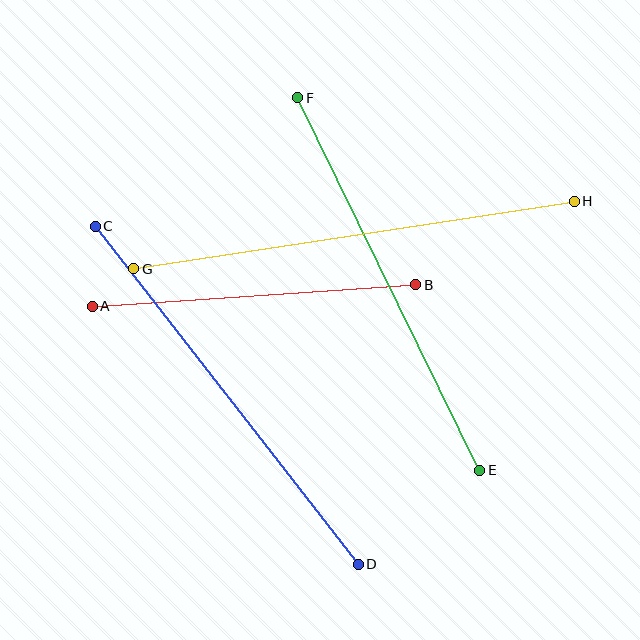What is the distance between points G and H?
The distance is approximately 446 pixels.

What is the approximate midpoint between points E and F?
The midpoint is at approximately (389, 284) pixels.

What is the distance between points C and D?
The distance is approximately 428 pixels.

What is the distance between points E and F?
The distance is approximately 415 pixels.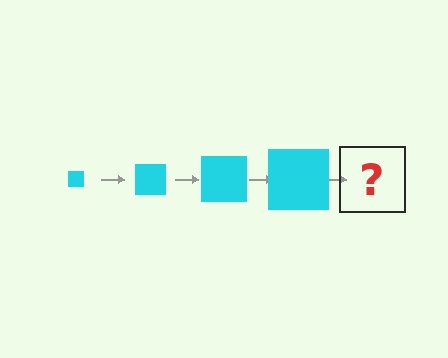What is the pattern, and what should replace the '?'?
The pattern is that the square gets progressively larger each step. The '?' should be a cyan square, larger than the previous one.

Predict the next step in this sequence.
The next step is a cyan square, larger than the previous one.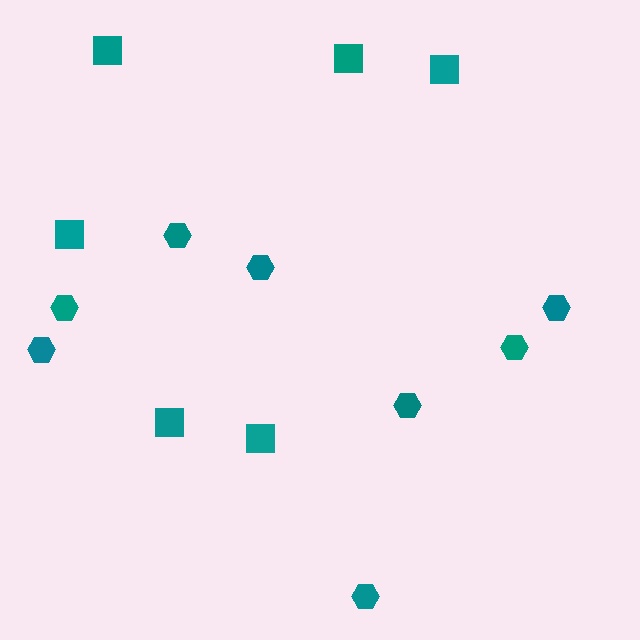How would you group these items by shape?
There are 2 groups: one group of squares (6) and one group of hexagons (8).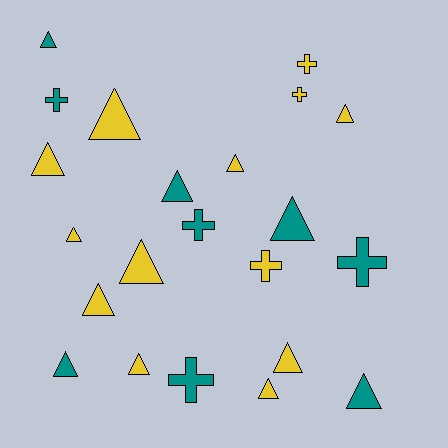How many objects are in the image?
There are 22 objects.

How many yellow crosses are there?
There are 3 yellow crosses.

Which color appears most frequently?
Yellow, with 13 objects.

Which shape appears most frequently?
Triangle, with 15 objects.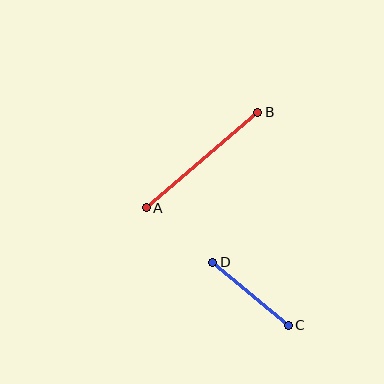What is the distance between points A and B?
The distance is approximately 147 pixels.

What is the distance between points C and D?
The distance is approximately 99 pixels.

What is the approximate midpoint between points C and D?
The midpoint is at approximately (250, 294) pixels.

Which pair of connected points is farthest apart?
Points A and B are farthest apart.